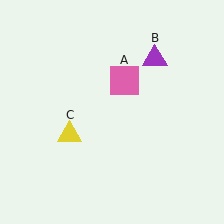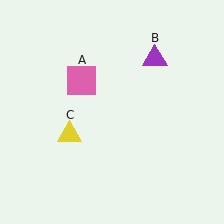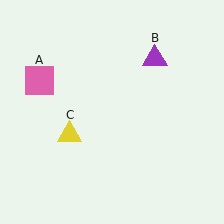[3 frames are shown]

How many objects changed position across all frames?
1 object changed position: pink square (object A).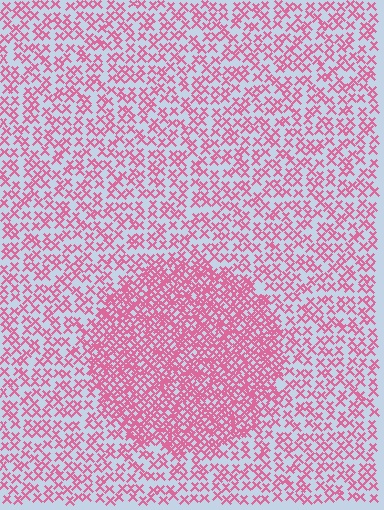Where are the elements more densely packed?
The elements are more densely packed inside the circle boundary.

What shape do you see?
I see a circle.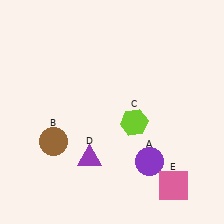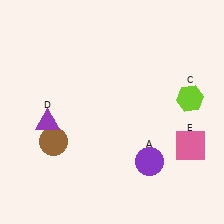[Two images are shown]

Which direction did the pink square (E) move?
The pink square (E) moved up.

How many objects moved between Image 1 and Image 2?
3 objects moved between the two images.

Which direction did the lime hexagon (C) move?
The lime hexagon (C) moved right.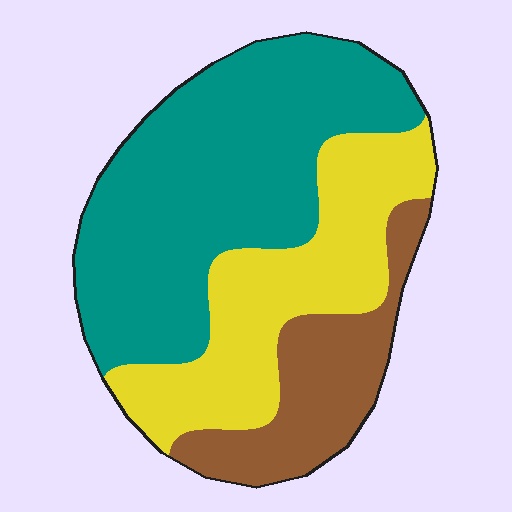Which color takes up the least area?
Brown, at roughly 20%.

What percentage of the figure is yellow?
Yellow takes up between a sixth and a third of the figure.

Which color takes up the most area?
Teal, at roughly 50%.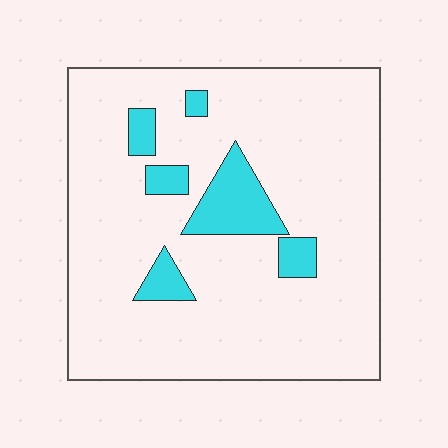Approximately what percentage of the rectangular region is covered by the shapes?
Approximately 10%.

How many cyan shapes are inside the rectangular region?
6.